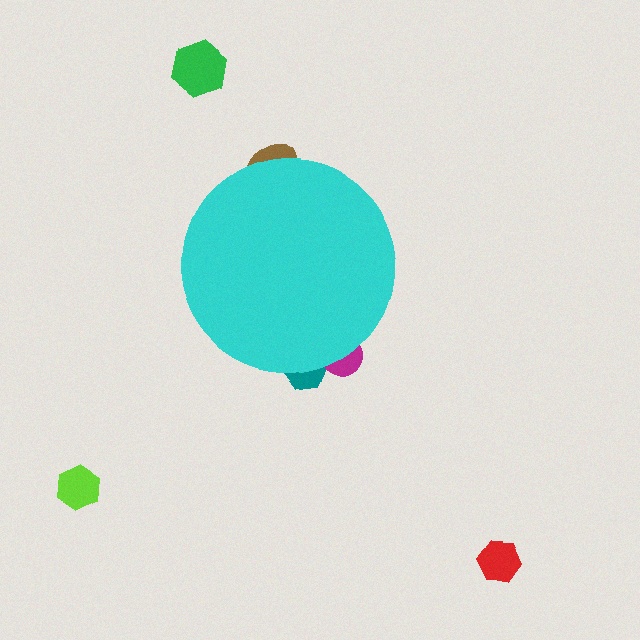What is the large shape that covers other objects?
A cyan circle.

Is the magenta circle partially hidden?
Yes, the magenta circle is partially hidden behind the cyan circle.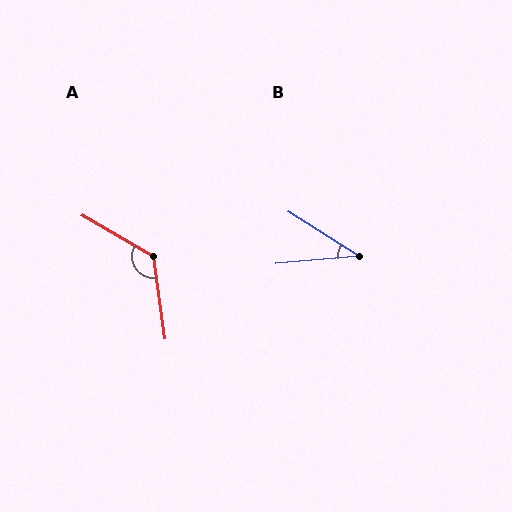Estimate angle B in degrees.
Approximately 38 degrees.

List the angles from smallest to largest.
B (38°), A (128°).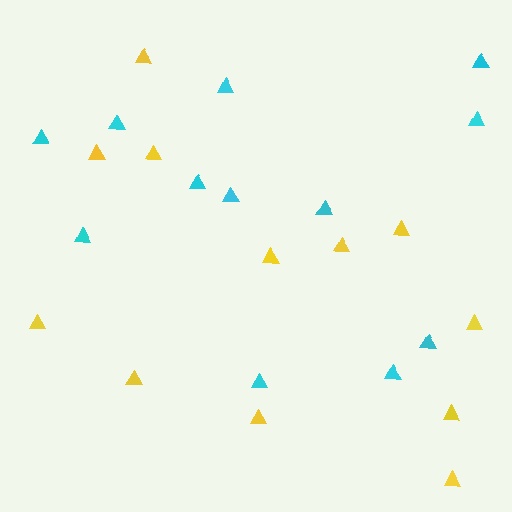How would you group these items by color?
There are 2 groups: one group of cyan triangles (12) and one group of yellow triangles (12).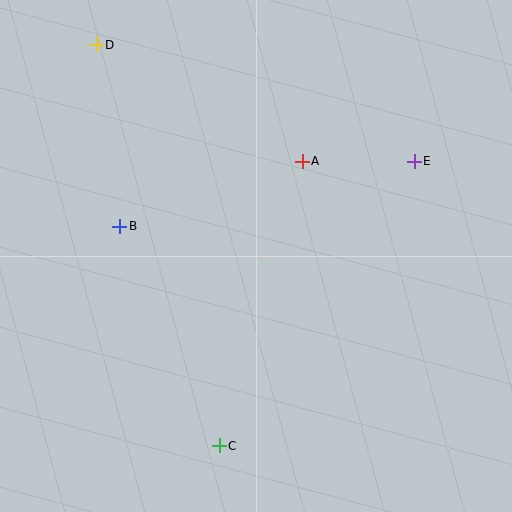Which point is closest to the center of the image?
Point A at (302, 161) is closest to the center.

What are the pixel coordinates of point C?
Point C is at (219, 446).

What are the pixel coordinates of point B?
Point B is at (120, 226).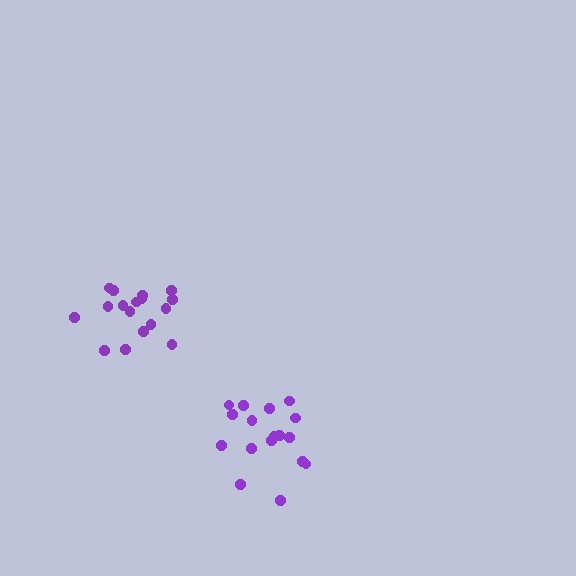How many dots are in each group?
Group 1: 17 dots, Group 2: 17 dots (34 total).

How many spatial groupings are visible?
There are 2 spatial groupings.